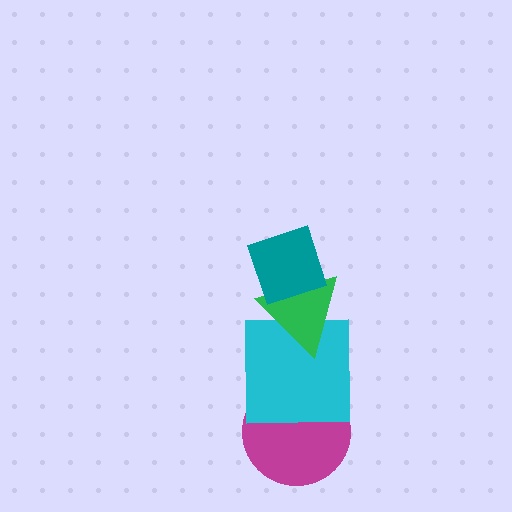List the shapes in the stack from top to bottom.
From top to bottom: the teal diamond, the green triangle, the cyan square, the magenta circle.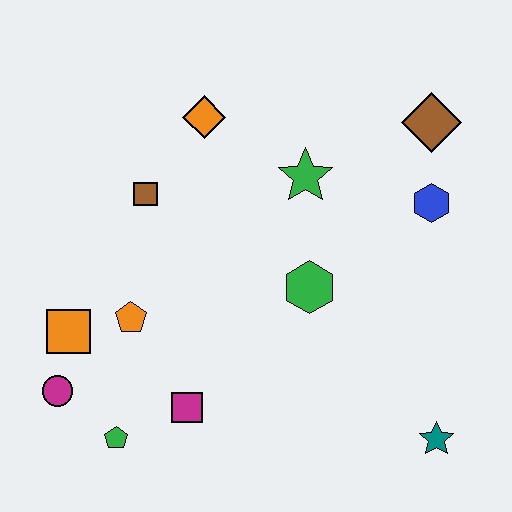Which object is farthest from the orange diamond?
The teal star is farthest from the orange diamond.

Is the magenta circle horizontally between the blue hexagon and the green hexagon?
No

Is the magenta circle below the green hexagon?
Yes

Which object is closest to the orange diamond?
The brown square is closest to the orange diamond.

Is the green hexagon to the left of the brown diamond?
Yes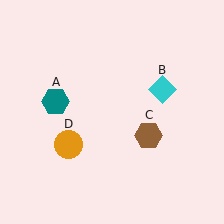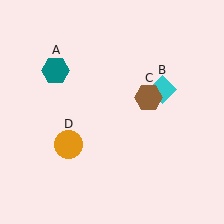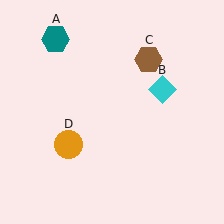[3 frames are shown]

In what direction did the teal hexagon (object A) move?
The teal hexagon (object A) moved up.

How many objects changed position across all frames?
2 objects changed position: teal hexagon (object A), brown hexagon (object C).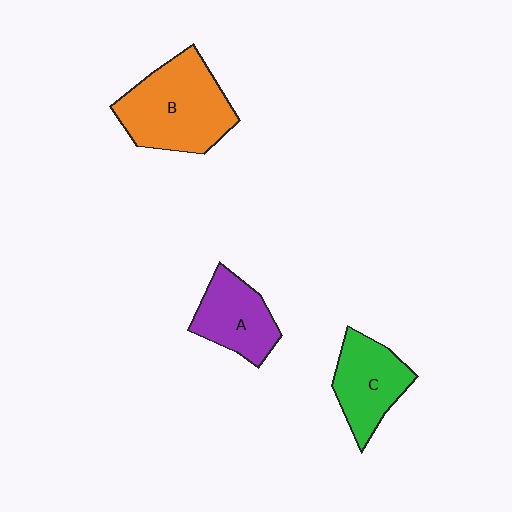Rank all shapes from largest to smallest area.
From largest to smallest: B (orange), C (green), A (purple).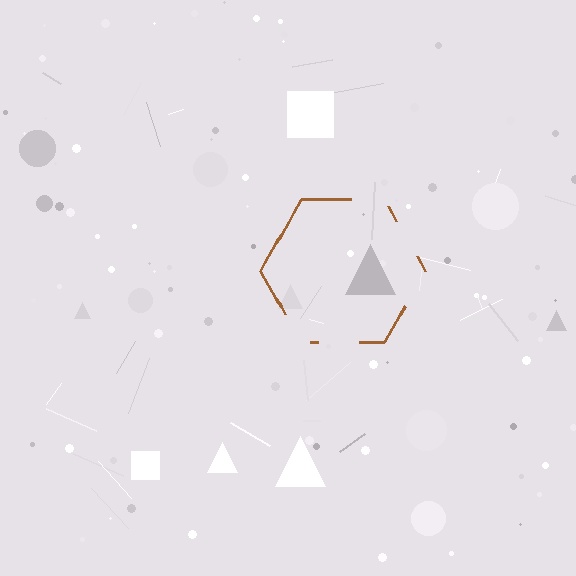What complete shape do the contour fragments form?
The contour fragments form a hexagon.